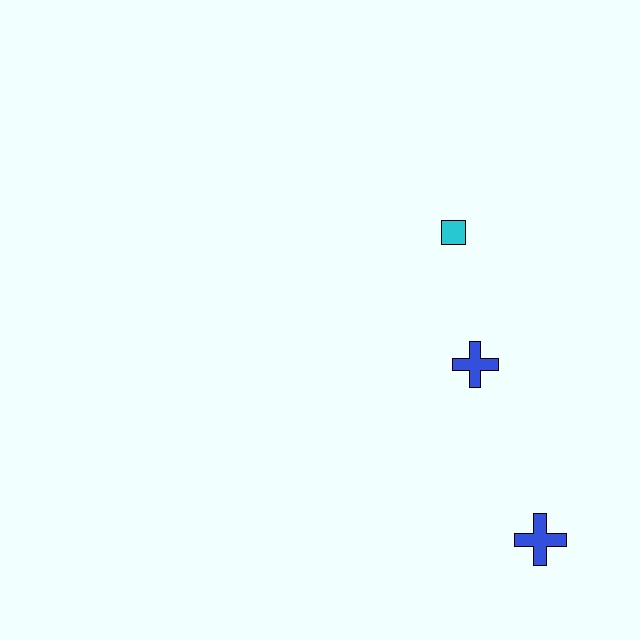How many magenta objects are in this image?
There are no magenta objects.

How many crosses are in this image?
There are 2 crosses.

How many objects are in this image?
There are 3 objects.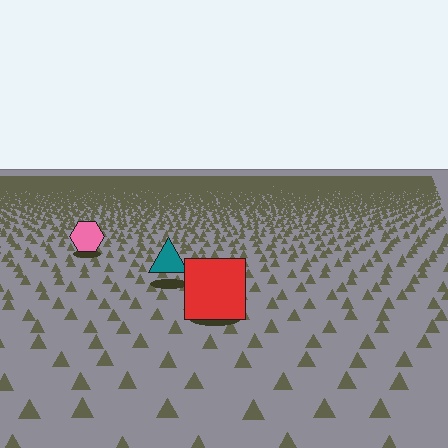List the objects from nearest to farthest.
From nearest to farthest: the red square, the teal triangle, the pink hexagon.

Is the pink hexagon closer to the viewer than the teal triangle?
No. The teal triangle is closer — you can tell from the texture gradient: the ground texture is coarser near it.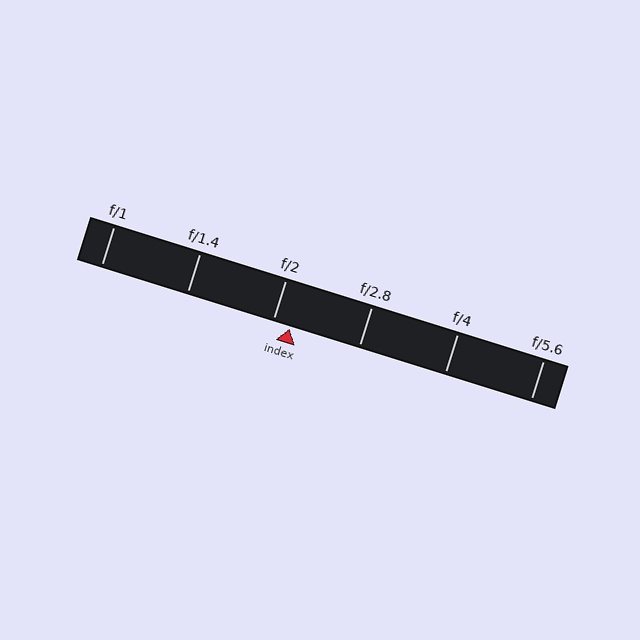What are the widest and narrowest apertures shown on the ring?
The widest aperture shown is f/1 and the narrowest is f/5.6.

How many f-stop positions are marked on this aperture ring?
There are 6 f-stop positions marked.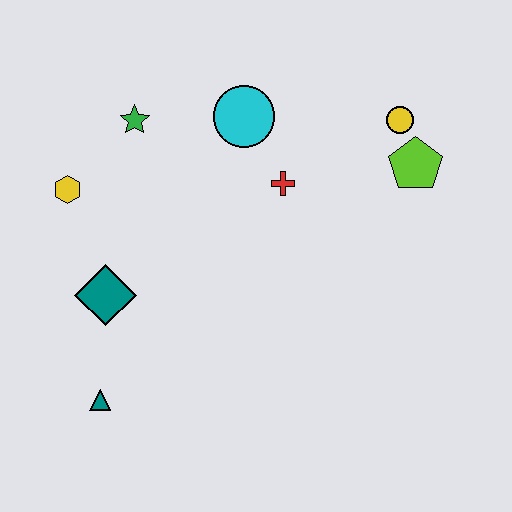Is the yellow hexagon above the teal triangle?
Yes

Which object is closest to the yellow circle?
The lime pentagon is closest to the yellow circle.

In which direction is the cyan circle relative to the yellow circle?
The cyan circle is to the left of the yellow circle.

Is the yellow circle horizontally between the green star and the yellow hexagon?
No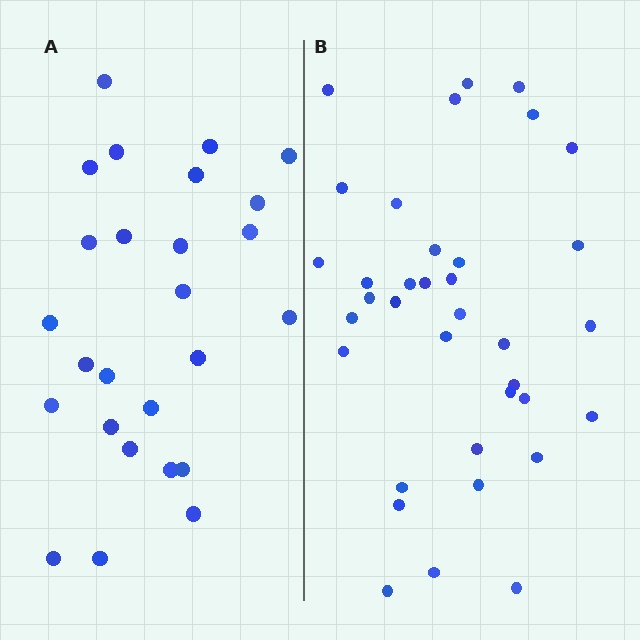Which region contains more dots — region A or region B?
Region B (the right region) has more dots.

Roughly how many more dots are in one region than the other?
Region B has roughly 10 or so more dots than region A.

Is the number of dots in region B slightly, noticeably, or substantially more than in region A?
Region B has noticeably more, but not dramatically so. The ratio is roughly 1.4 to 1.